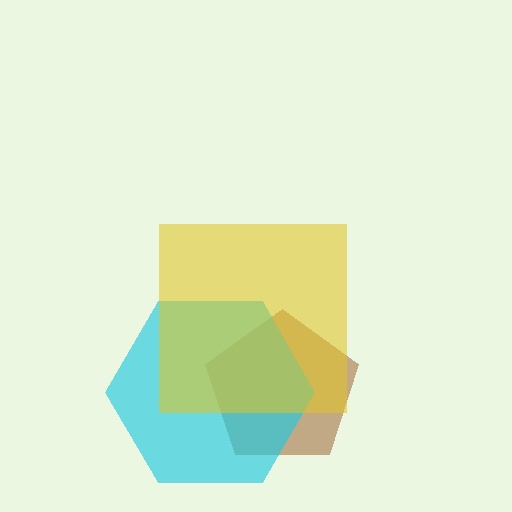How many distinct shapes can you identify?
There are 3 distinct shapes: a brown pentagon, a cyan hexagon, a yellow square.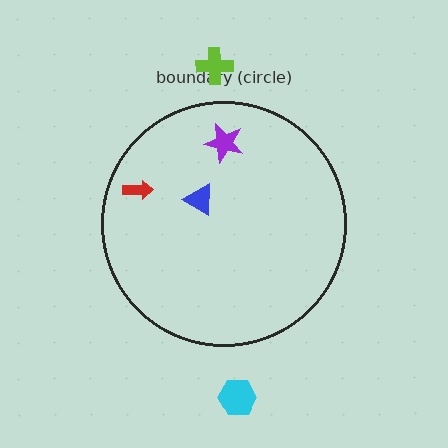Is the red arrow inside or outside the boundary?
Inside.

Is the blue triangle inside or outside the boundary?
Inside.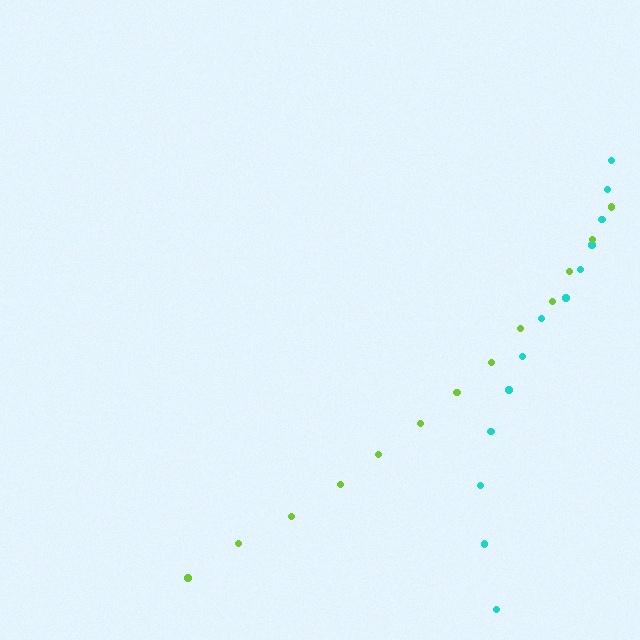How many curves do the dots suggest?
There are 2 distinct paths.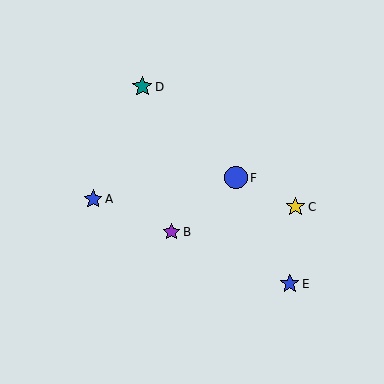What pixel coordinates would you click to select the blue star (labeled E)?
Click at (290, 284) to select the blue star E.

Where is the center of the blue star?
The center of the blue star is at (290, 284).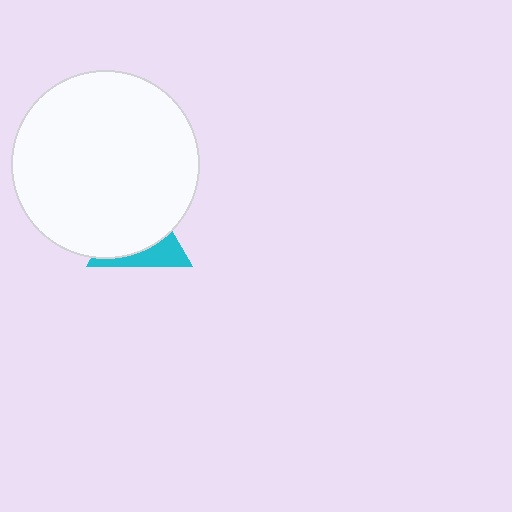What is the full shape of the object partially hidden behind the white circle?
The partially hidden object is a cyan triangle.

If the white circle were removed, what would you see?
You would see the complete cyan triangle.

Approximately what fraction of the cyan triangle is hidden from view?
Roughly 67% of the cyan triangle is hidden behind the white circle.